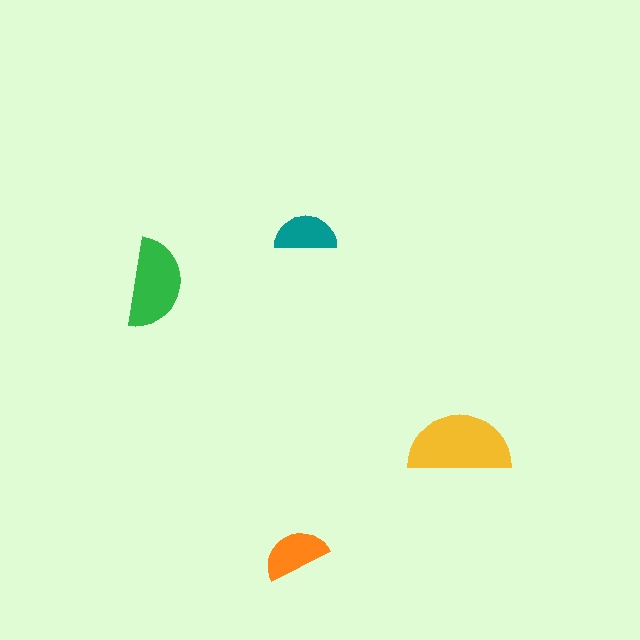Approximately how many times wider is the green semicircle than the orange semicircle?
About 1.5 times wider.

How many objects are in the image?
There are 4 objects in the image.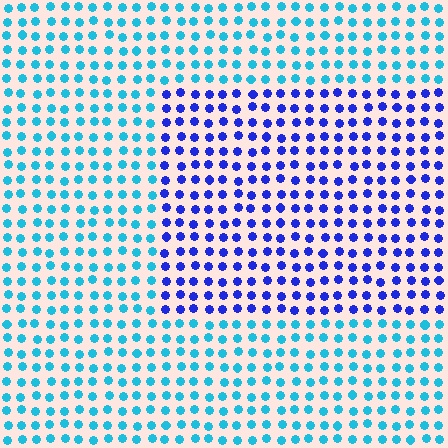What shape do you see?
I see a rectangle.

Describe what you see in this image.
The image is filled with small cyan elements in a uniform arrangement. A rectangle-shaped region is visible where the elements are tinted to a slightly different hue, forming a subtle color boundary.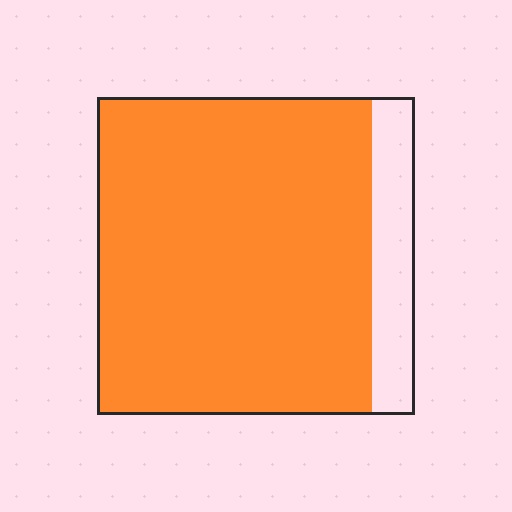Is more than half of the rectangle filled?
Yes.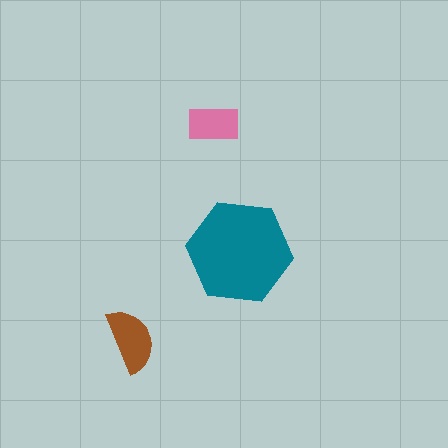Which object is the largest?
The teal hexagon.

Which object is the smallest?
The pink rectangle.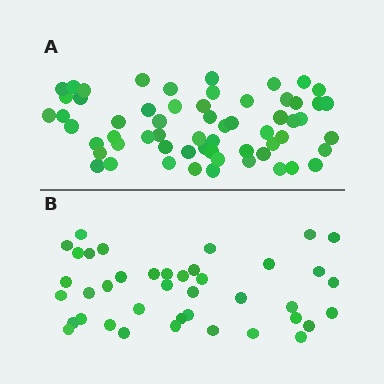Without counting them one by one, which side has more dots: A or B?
Region A (the top region) has more dots.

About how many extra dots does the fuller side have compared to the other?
Region A has approximately 20 more dots than region B.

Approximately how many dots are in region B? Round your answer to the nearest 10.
About 40 dots.